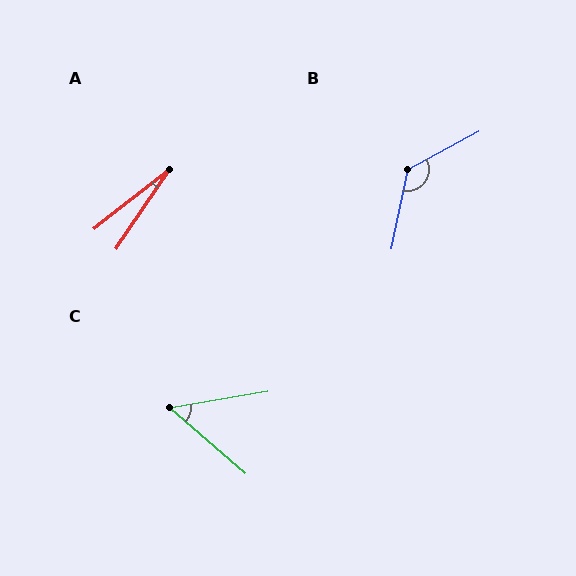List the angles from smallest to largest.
A (18°), C (50°), B (130°).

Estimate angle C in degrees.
Approximately 50 degrees.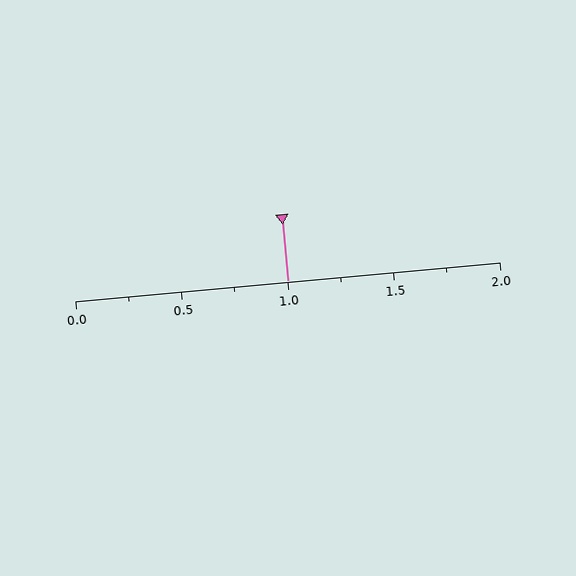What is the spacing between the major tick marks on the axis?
The major ticks are spaced 0.5 apart.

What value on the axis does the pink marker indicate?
The marker indicates approximately 1.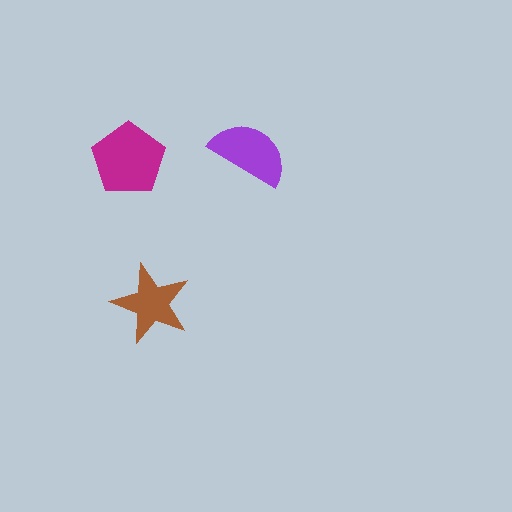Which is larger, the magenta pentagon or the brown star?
The magenta pentagon.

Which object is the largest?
The magenta pentagon.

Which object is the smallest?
The brown star.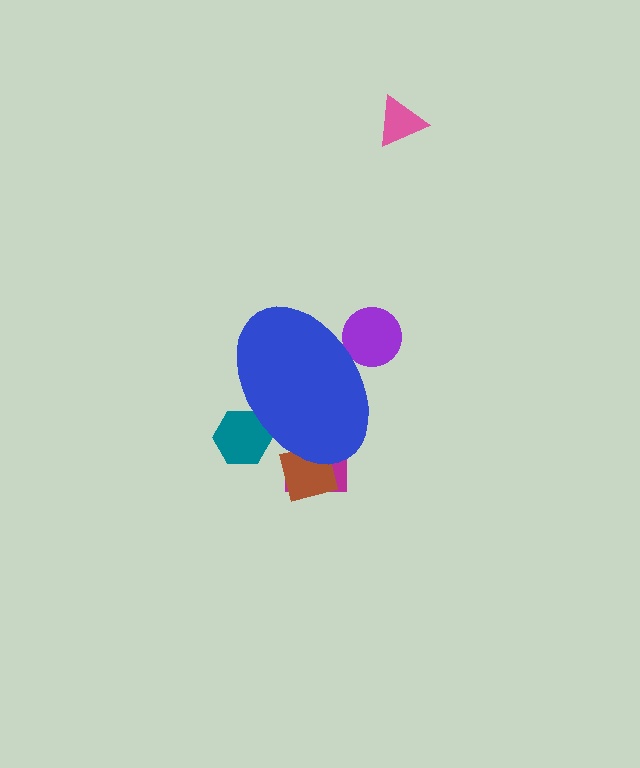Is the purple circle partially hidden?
Yes, the purple circle is partially hidden behind the blue ellipse.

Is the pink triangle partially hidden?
No, the pink triangle is fully visible.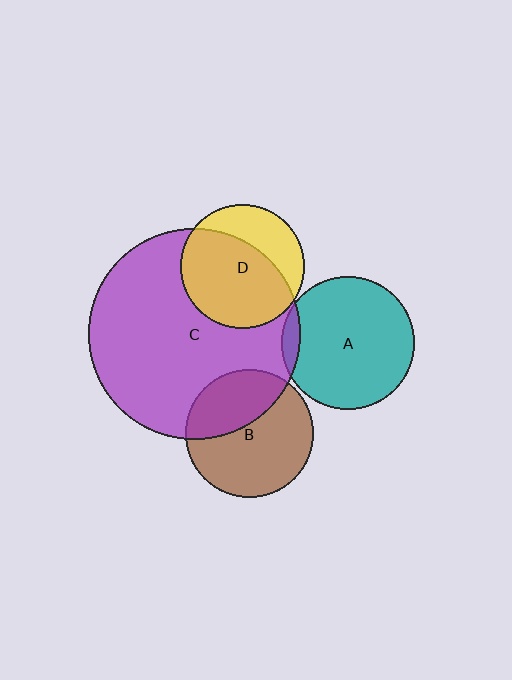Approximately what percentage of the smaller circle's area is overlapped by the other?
Approximately 35%.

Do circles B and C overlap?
Yes.